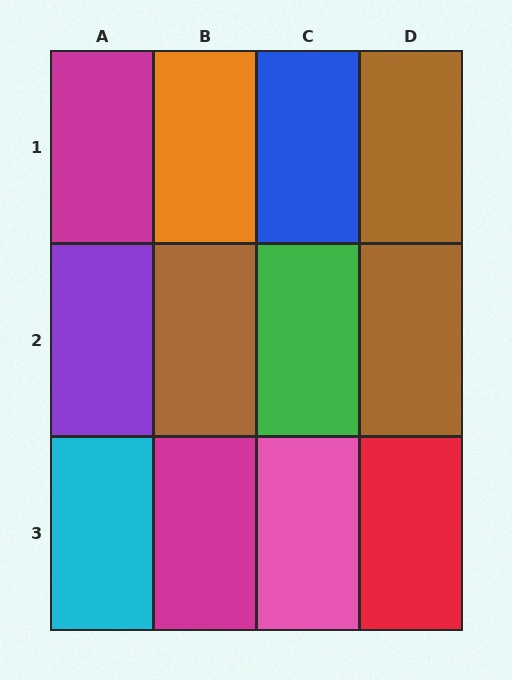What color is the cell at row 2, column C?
Green.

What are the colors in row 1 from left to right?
Magenta, orange, blue, brown.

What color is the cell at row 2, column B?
Brown.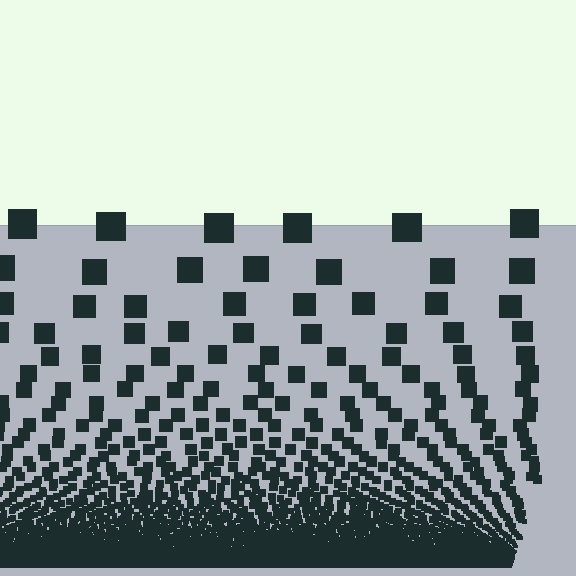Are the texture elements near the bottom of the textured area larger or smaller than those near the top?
Smaller. The gradient is inverted — elements near the bottom are smaller and denser.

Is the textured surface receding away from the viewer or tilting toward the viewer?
The surface appears to tilt toward the viewer. Texture elements get larger and sparser toward the top.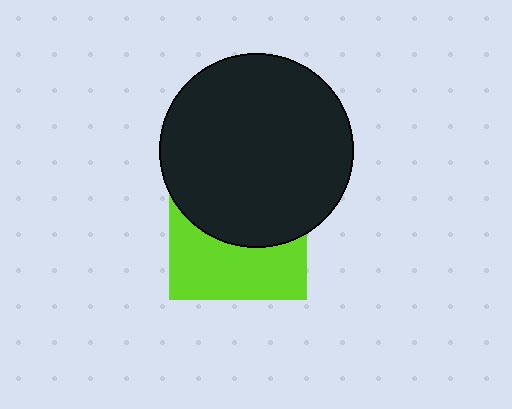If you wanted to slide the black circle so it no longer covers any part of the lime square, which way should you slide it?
Slide it up — that is the most direct way to separate the two shapes.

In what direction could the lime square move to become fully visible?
The lime square could move down. That would shift it out from behind the black circle entirely.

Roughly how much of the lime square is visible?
About half of it is visible (roughly 46%).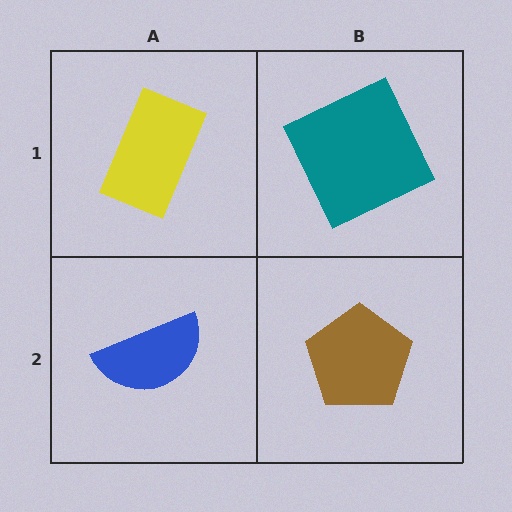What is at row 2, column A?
A blue semicircle.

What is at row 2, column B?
A brown pentagon.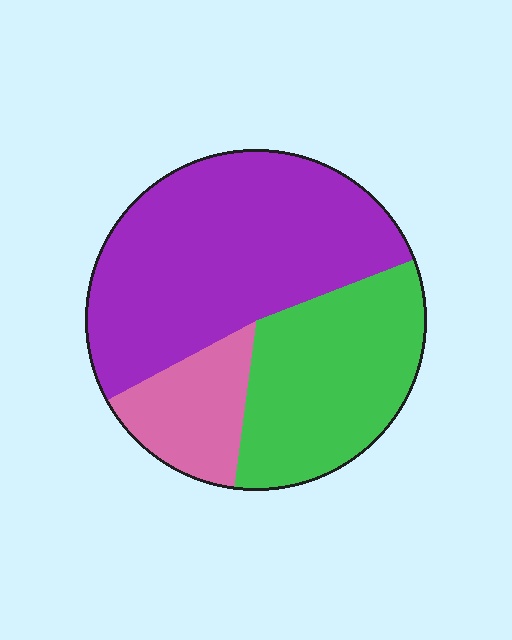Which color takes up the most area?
Purple, at roughly 50%.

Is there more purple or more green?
Purple.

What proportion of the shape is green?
Green covers 33% of the shape.